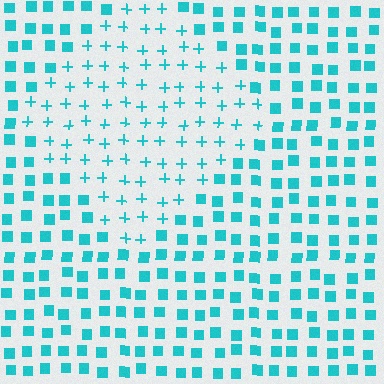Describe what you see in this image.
The image is filled with small cyan elements arranged in a uniform grid. A diamond-shaped region contains plus signs, while the surrounding area contains squares. The boundary is defined purely by the change in element shape.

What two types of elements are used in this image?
The image uses plus signs inside the diamond region and squares outside it.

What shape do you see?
I see a diamond.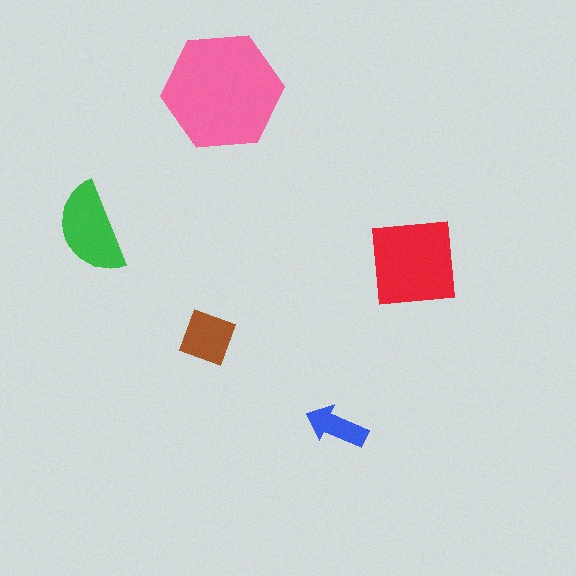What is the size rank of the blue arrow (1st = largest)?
5th.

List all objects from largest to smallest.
The pink hexagon, the red square, the green semicircle, the brown square, the blue arrow.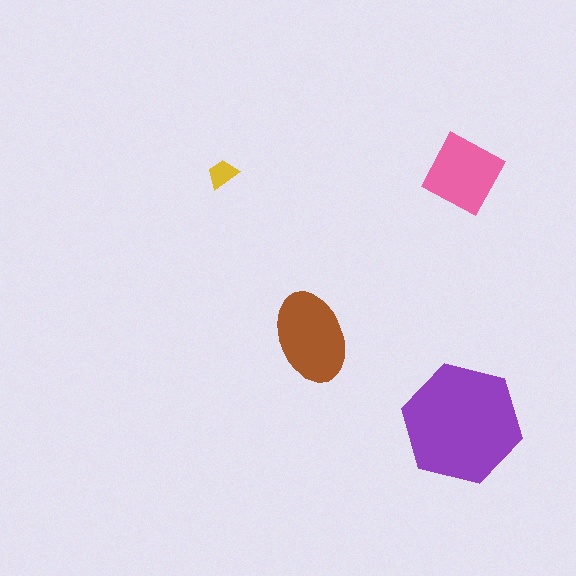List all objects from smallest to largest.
The yellow trapezoid, the pink diamond, the brown ellipse, the purple hexagon.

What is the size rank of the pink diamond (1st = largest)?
3rd.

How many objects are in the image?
There are 4 objects in the image.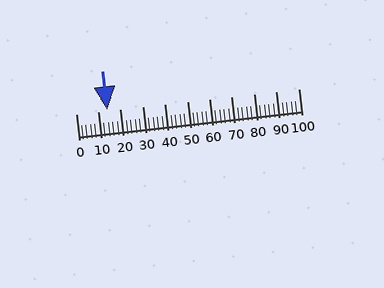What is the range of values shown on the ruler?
The ruler shows values from 0 to 100.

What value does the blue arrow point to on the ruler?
The blue arrow points to approximately 14.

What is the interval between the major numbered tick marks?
The major tick marks are spaced 10 units apart.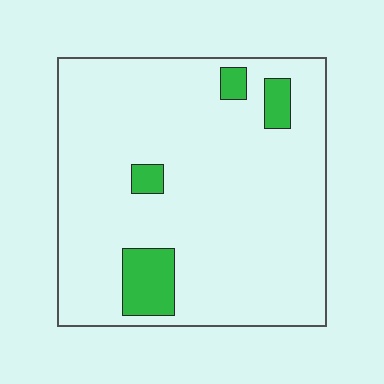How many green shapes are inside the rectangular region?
4.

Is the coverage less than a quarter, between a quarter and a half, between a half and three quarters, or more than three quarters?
Less than a quarter.